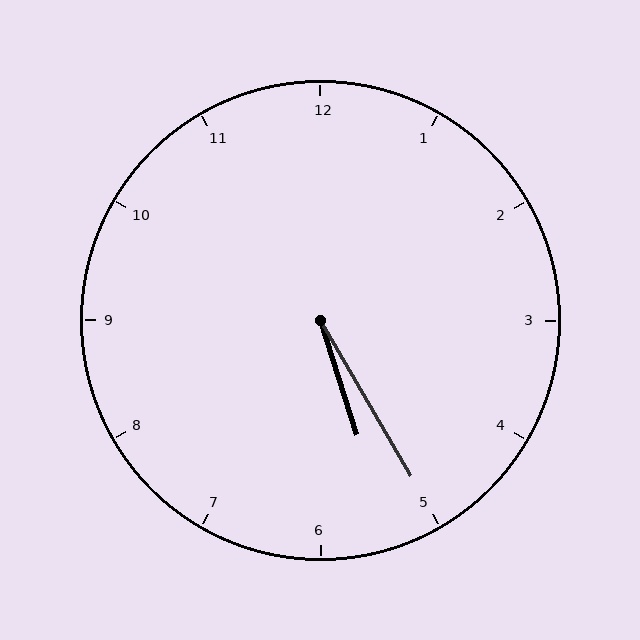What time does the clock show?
5:25.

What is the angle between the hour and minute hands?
Approximately 12 degrees.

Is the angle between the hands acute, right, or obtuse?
It is acute.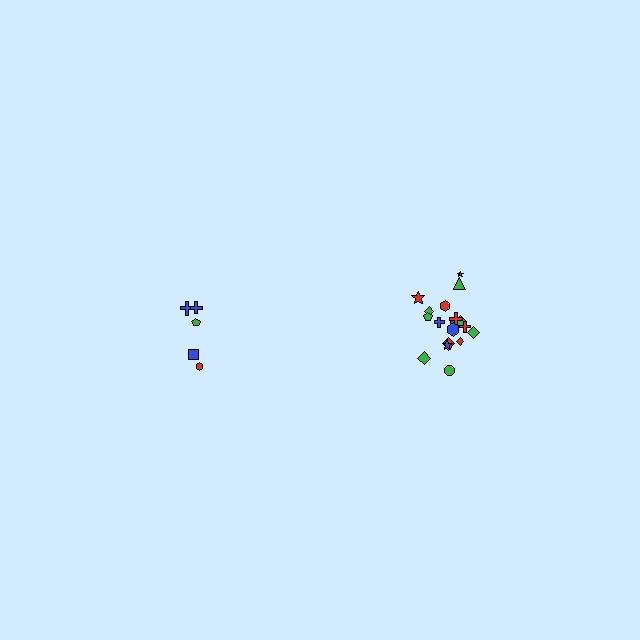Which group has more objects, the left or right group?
The right group.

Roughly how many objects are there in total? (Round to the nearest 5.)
Roughly 25 objects in total.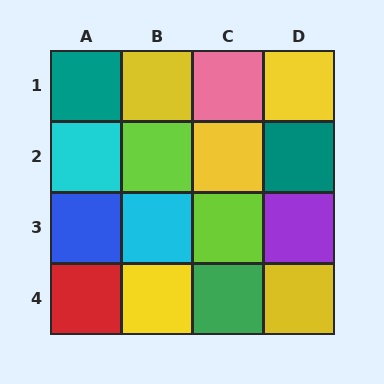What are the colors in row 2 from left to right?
Cyan, lime, yellow, teal.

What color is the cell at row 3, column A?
Blue.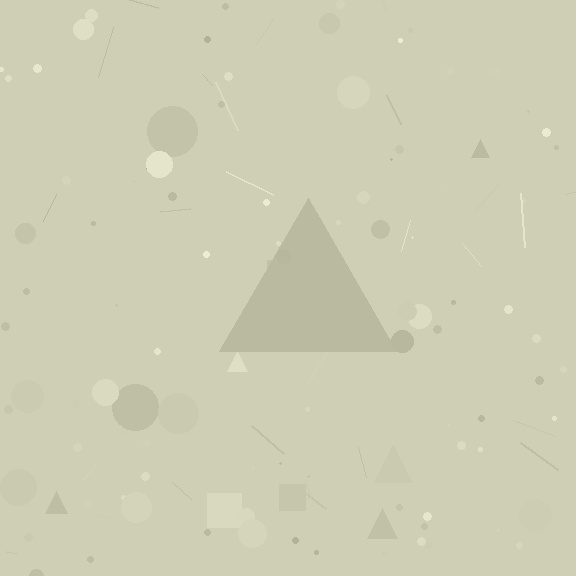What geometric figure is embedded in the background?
A triangle is embedded in the background.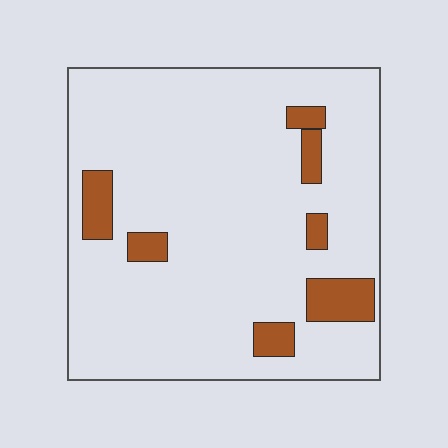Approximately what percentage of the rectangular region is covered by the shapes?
Approximately 10%.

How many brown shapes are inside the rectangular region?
7.